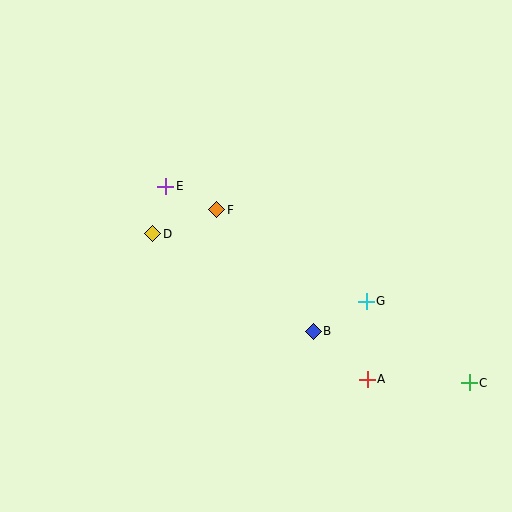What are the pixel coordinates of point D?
Point D is at (153, 234).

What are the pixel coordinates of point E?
Point E is at (166, 186).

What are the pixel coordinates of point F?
Point F is at (217, 210).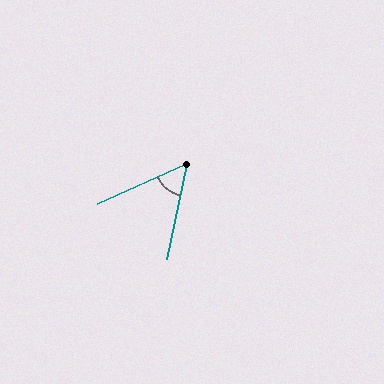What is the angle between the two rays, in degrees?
Approximately 54 degrees.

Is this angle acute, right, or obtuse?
It is acute.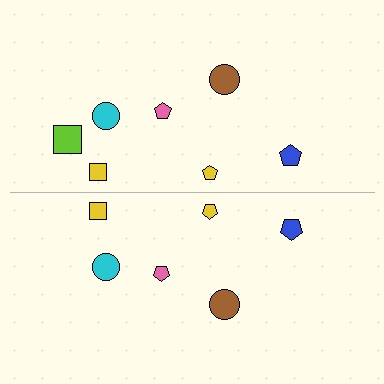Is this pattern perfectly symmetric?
No, the pattern is not perfectly symmetric. A lime square is missing from the bottom side.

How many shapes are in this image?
There are 13 shapes in this image.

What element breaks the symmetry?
A lime square is missing from the bottom side.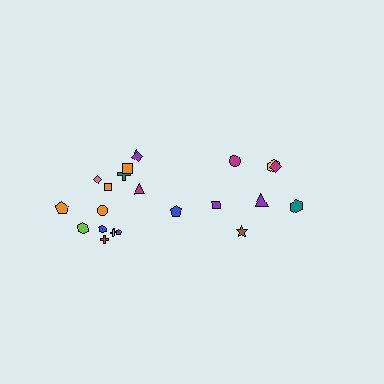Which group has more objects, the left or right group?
The left group.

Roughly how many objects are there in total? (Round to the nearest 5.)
Roughly 20 objects in total.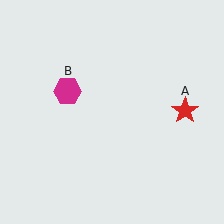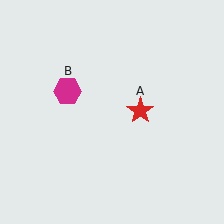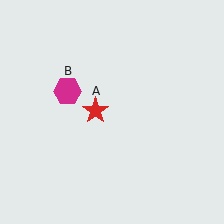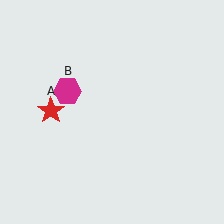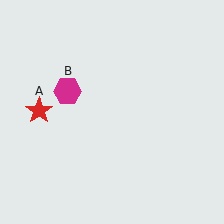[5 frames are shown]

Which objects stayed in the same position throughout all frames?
Magenta hexagon (object B) remained stationary.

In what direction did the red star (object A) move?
The red star (object A) moved left.